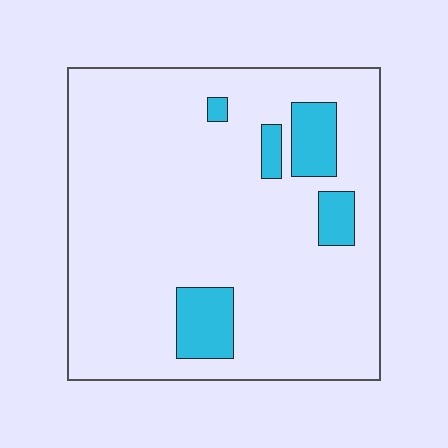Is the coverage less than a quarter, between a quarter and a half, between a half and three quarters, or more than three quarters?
Less than a quarter.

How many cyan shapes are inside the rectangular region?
5.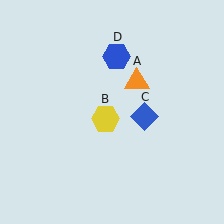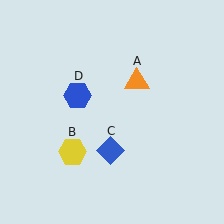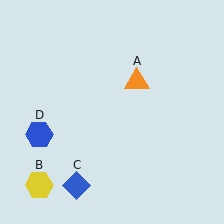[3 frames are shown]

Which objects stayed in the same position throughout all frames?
Orange triangle (object A) remained stationary.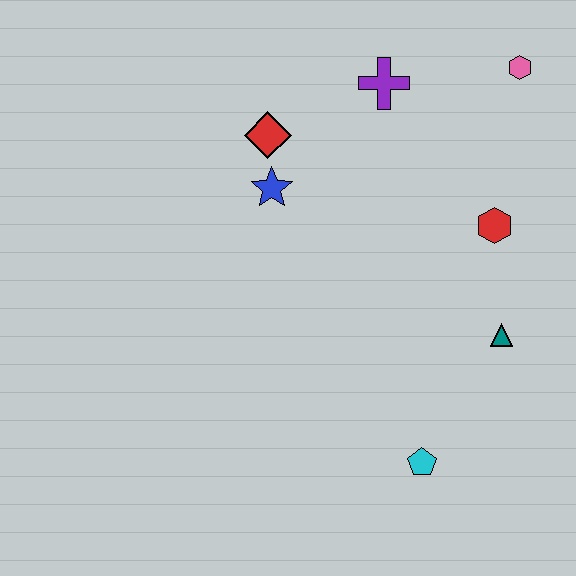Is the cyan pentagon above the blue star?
No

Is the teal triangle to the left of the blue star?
No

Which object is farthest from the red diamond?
The cyan pentagon is farthest from the red diamond.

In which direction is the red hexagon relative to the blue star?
The red hexagon is to the right of the blue star.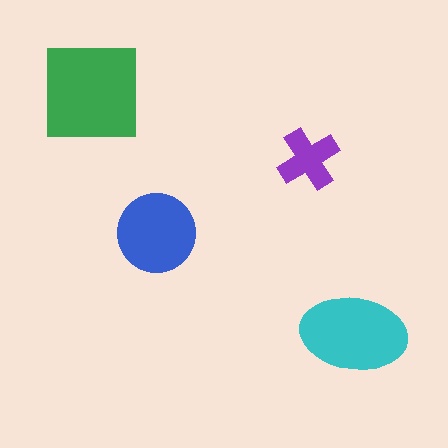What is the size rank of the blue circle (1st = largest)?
3rd.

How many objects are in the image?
There are 4 objects in the image.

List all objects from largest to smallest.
The green square, the cyan ellipse, the blue circle, the purple cross.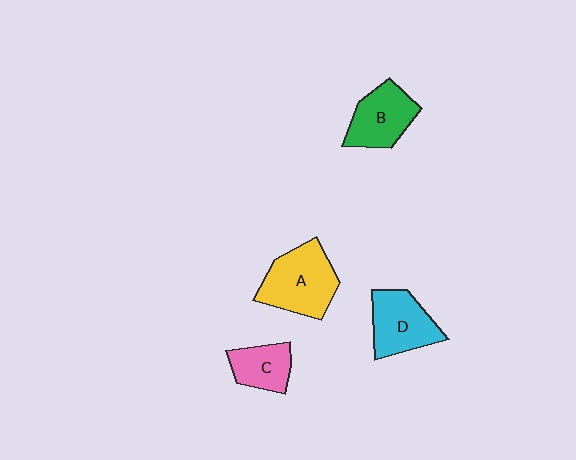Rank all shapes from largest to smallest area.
From largest to smallest: A (yellow), D (cyan), B (green), C (pink).